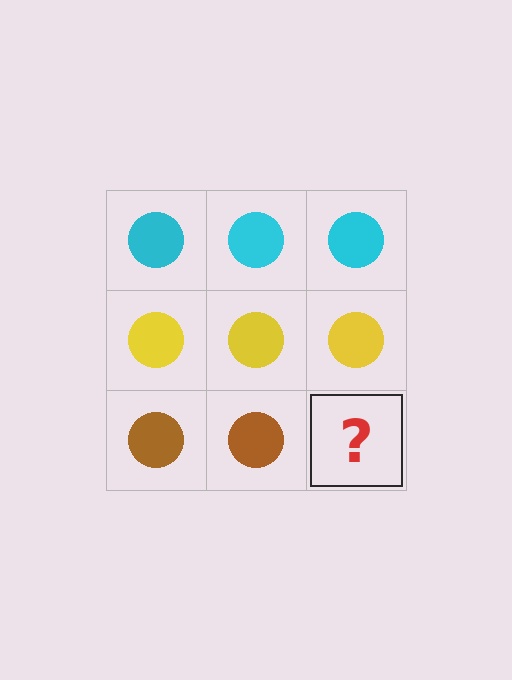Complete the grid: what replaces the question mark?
The question mark should be replaced with a brown circle.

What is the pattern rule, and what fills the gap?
The rule is that each row has a consistent color. The gap should be filled with a brown circle.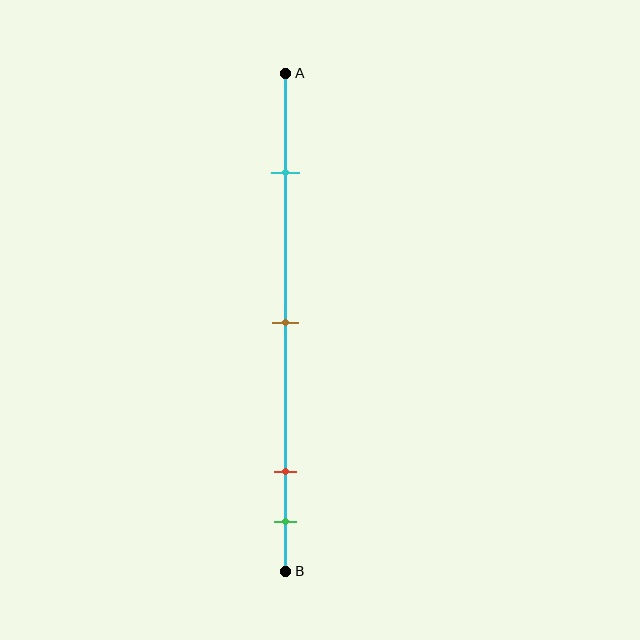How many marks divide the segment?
There are 4 marks dividing the segment.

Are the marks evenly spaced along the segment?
No, the marks are not evenly spaced.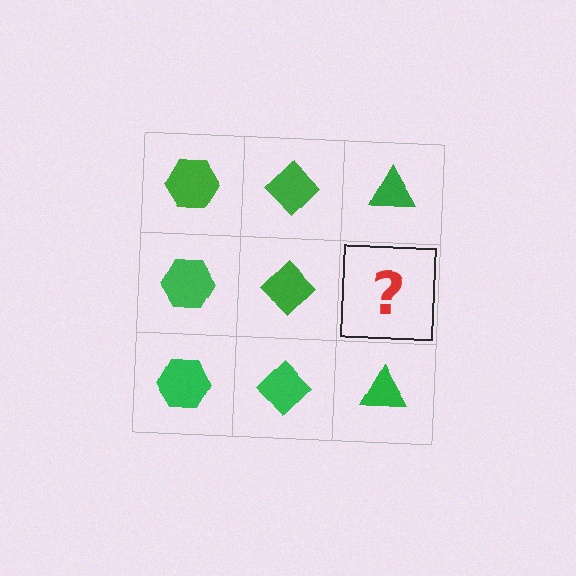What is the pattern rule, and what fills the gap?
The rule is that each column has a consistent shape. The gap should be filled with a green triangle.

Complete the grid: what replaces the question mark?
The question mark should be replaced with a green triangle.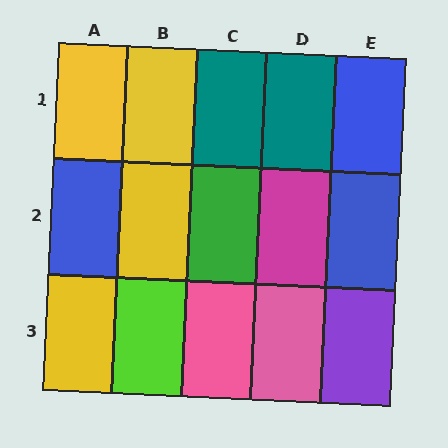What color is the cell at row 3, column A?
Yellow.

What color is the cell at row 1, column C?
Teal.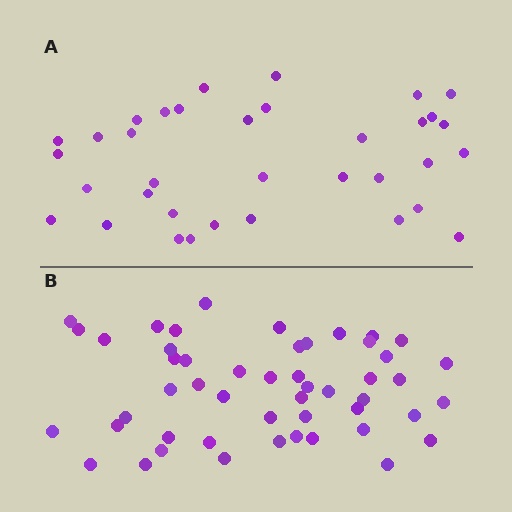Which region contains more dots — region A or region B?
Region B (the bottom region) has more dots.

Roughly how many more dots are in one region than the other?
Region B has approximately 15 more dots than region A.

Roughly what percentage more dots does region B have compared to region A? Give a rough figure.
About 45% more.